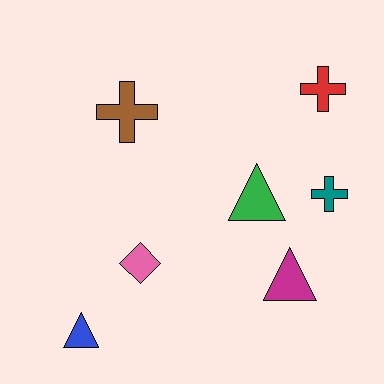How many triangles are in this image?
There are 3 triangles.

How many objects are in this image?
There are 7 objects.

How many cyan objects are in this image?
There are no cyan objects.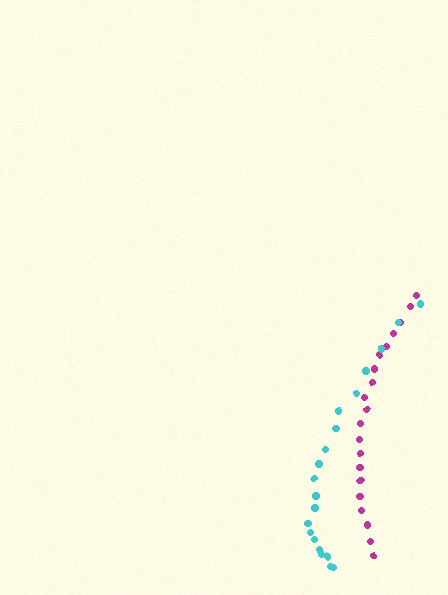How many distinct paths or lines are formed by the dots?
There are 2 distinct paths.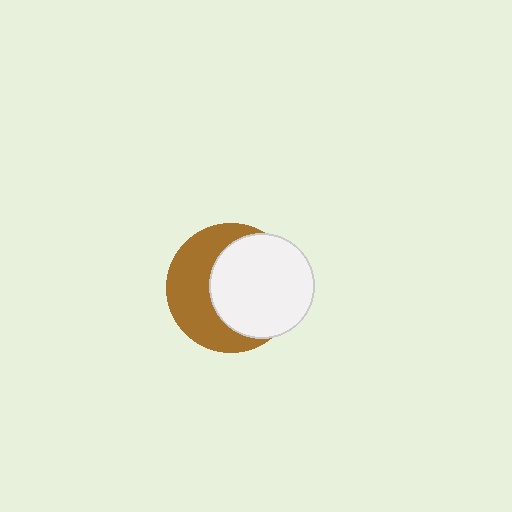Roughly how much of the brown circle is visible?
About half of it is visible (roughly 46%).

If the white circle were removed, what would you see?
You would see the complete brown circle.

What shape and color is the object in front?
The object in front is a white circle.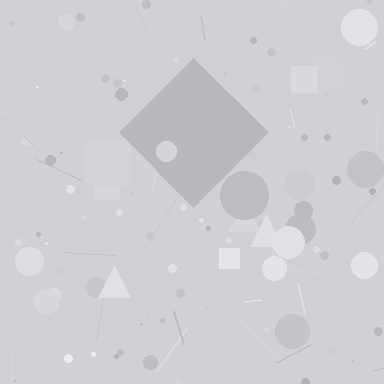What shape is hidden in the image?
A diamond is hidden in the image.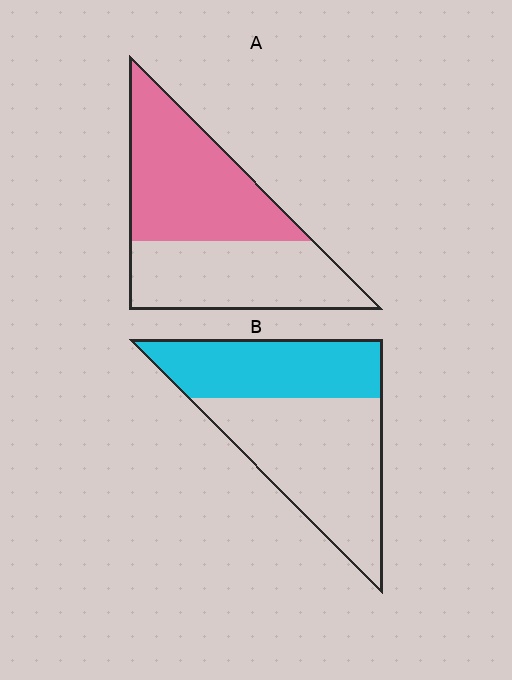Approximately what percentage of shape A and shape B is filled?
A is approximately 55% and B is approximately 40%.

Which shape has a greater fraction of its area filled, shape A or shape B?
Shape A.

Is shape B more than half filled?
No.